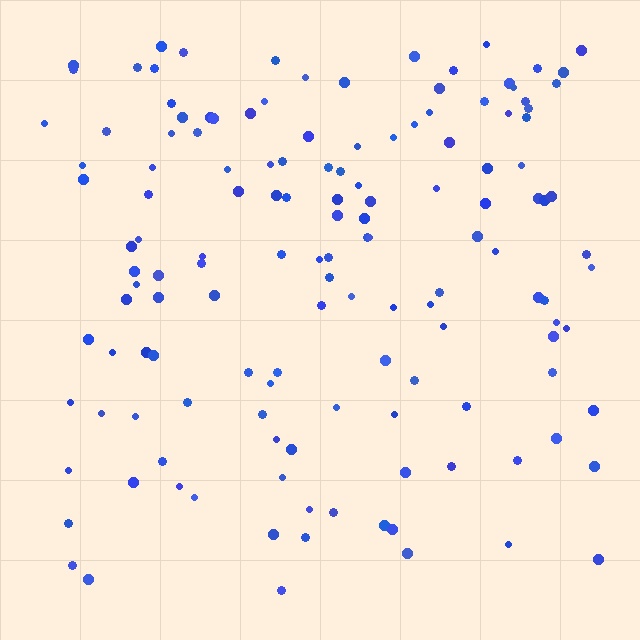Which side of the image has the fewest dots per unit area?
The bottom.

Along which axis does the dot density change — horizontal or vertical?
Vertical.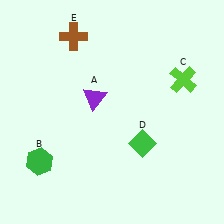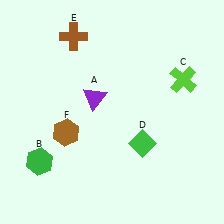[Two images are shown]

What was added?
A brown hexagon (F) was added in Image 2.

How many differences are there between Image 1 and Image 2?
There is 1 difference between the two images.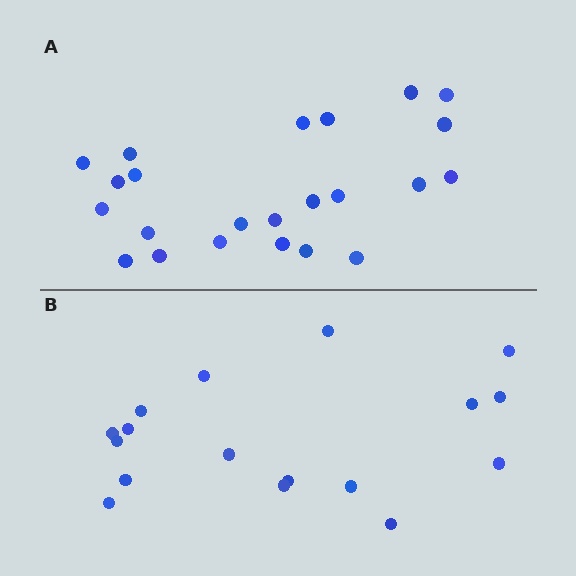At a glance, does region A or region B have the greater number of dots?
Region A (the top region) has more dots.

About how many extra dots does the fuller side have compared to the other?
Region A has about 6 more dots than region B.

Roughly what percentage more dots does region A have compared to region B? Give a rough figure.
About 35% more.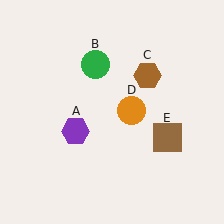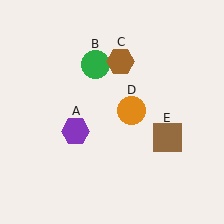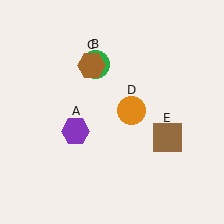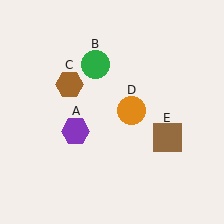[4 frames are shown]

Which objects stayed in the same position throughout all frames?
Purple hexagon (object A) and green circle (object B) and orange circle (object D) and brown square (object E) remained stationary.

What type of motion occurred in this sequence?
The brown hexagon (object C) rotated counterclockwise around the center of the scene.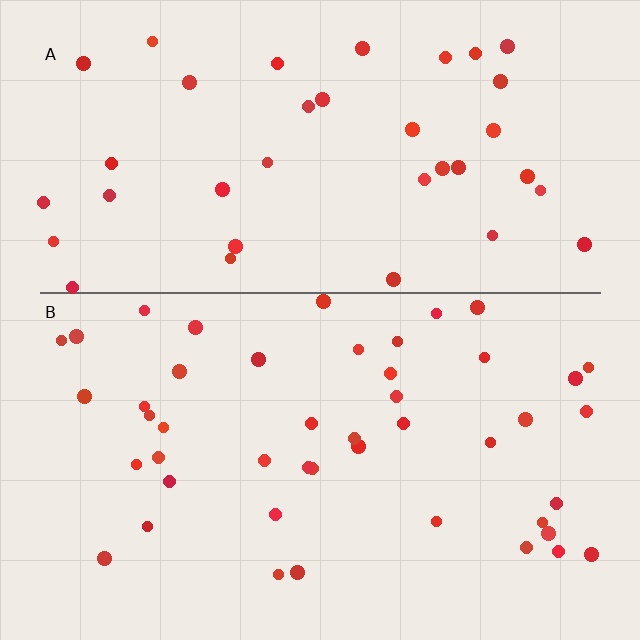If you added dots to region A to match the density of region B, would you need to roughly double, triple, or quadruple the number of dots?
Approximately double.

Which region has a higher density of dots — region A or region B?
B (the bottom).